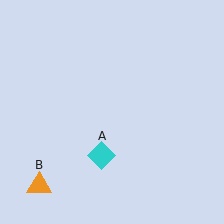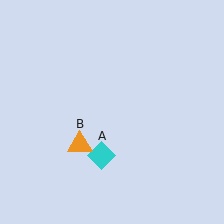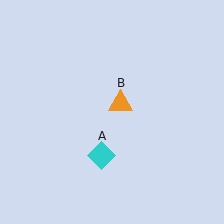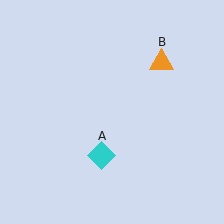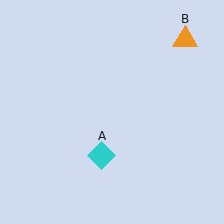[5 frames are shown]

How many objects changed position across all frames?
1 object changed position: orange triangle (object B).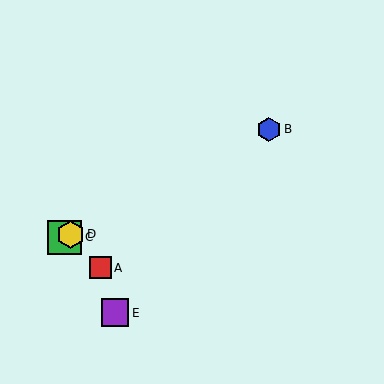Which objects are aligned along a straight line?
Objects B, C, D are aligned along a straight line.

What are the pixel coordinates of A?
Object A is at (101, 268).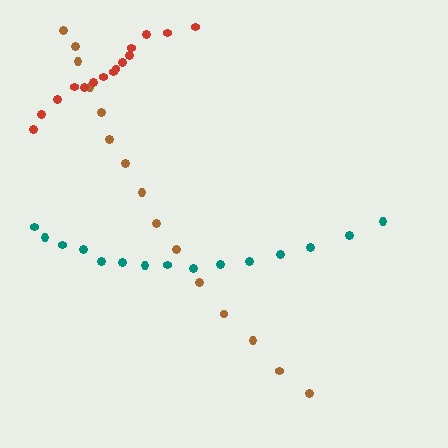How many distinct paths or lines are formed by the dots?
There are 3 distinct paths.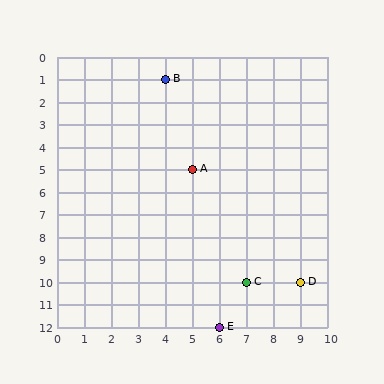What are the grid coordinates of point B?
Point B is at grid coordinates (4, 1).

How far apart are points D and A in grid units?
Points D and A are 4 columns and 5 rows apart (about 6.4 grid units diagonally).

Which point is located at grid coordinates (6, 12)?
Point E is at (6, 12).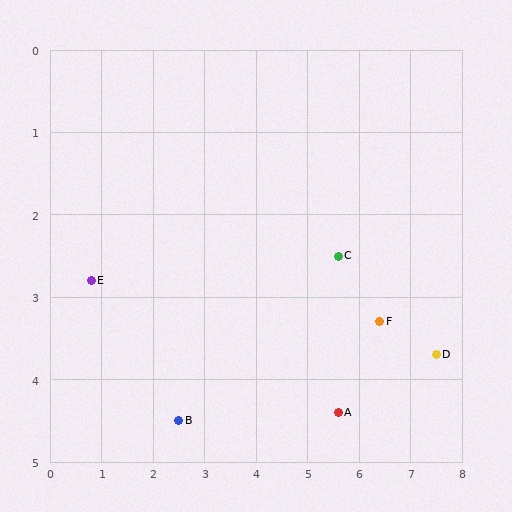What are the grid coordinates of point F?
Point F is at approximately (6.4, 3.3).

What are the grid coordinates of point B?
Point B is at approximately (2.5, 4.5).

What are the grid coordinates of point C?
Point C is at approximately (5.6, 2.5).